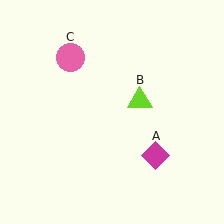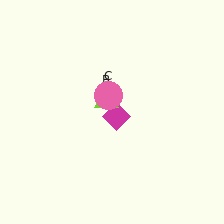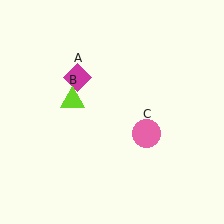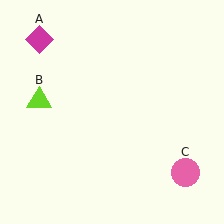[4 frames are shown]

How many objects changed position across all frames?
3 objects changed position: magenta diamond (object A), lime triangle (object B), pink circle (object C).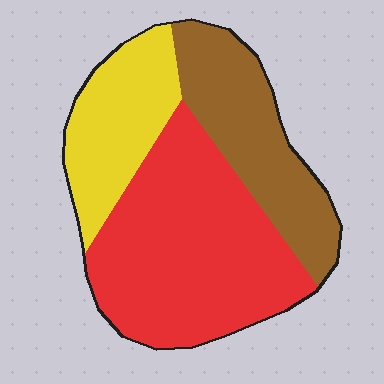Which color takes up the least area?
Yellow, at roughly 20%.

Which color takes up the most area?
Red, at roughly 50%.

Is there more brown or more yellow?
Brown.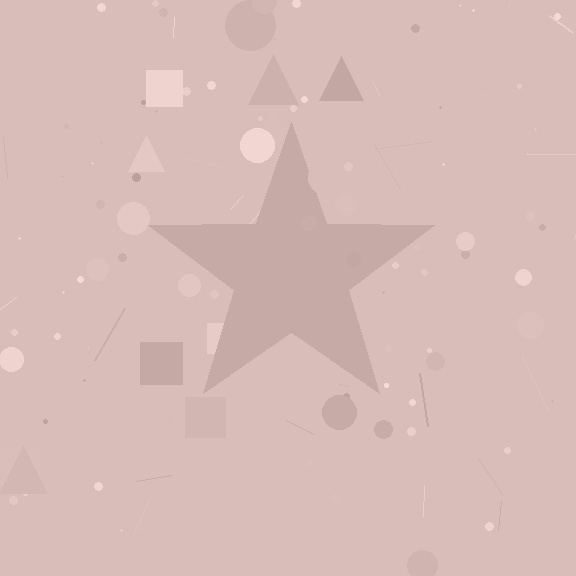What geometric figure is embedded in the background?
A star is embedded in the background.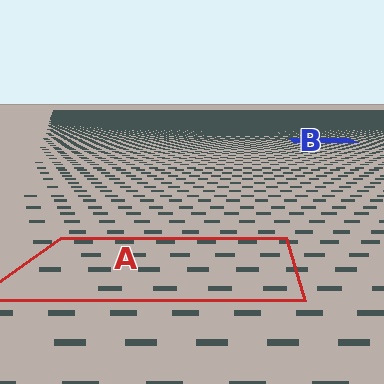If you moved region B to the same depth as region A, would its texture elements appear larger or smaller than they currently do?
They would appear larger. At a closer depth, the same texture elements are projected at a bigger on-screen size.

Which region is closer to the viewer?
Region A is closer. The texture elements there are larger and more spread out.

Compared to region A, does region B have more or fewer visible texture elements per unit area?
Region B has more texture elements per unit area — they are packed more densely because it is farther away.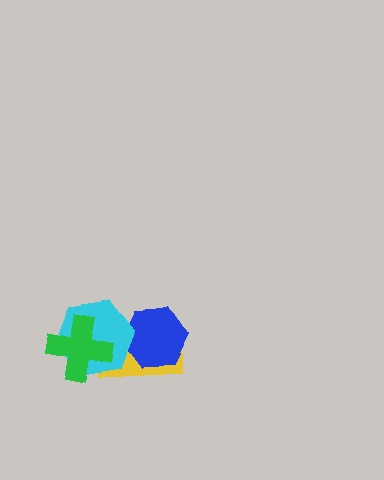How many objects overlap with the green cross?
2 objects overlap with the green cross.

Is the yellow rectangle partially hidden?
Yes, it is partially covered by another shape.